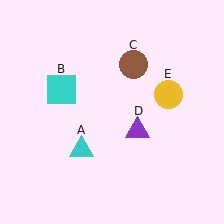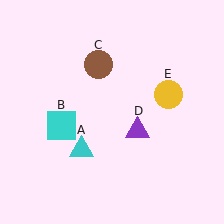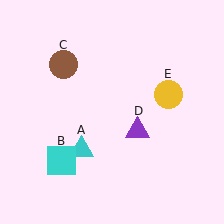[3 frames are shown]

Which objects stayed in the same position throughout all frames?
Cyan triangle (object A) and purple triangle (object D) and yellow circle (object E) remained stationary.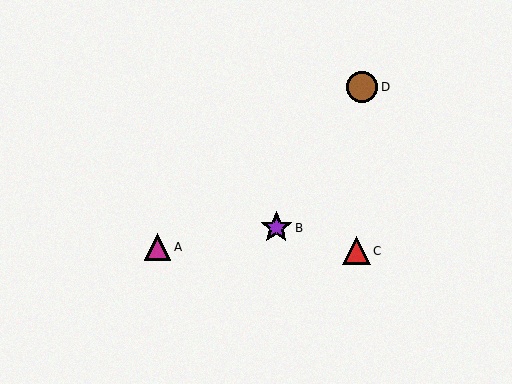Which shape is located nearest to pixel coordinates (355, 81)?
The brown circle (labeled D) at (362, 87) is nearest to that location.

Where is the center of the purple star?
The center of the purple star is at (276, 228).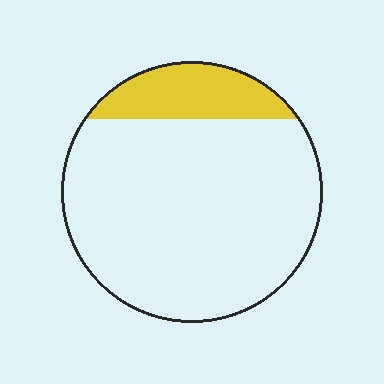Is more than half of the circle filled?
No.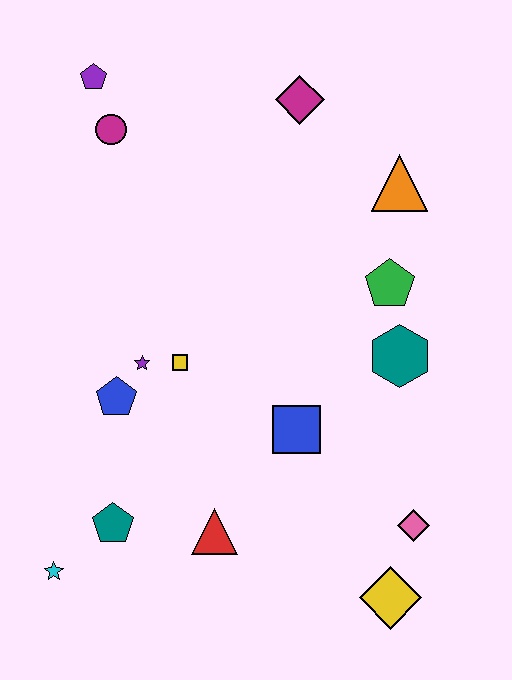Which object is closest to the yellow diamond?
The pink diamond is closest to the yellow diamond.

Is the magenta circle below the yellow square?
No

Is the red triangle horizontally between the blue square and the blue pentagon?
Yes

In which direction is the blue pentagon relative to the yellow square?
The blue pentagon is to the left of the yellow square.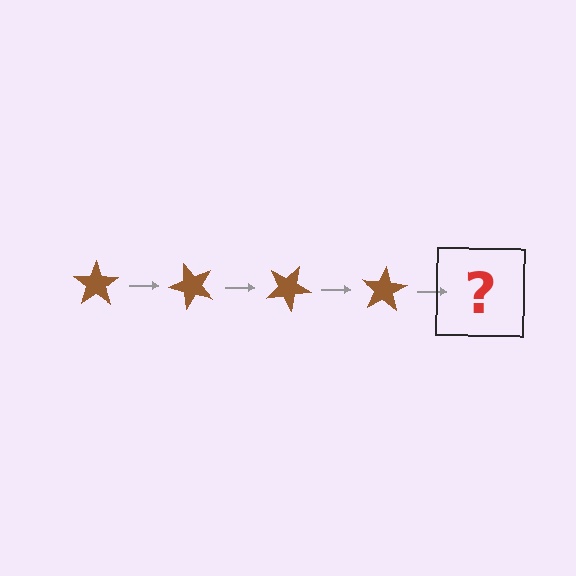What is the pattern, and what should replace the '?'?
The pattern is that the star rotates 50 degrees each step. The '?' should be a brown star rotated 200 degrees.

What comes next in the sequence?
The next element should be a brown star rotated 200 degrees.